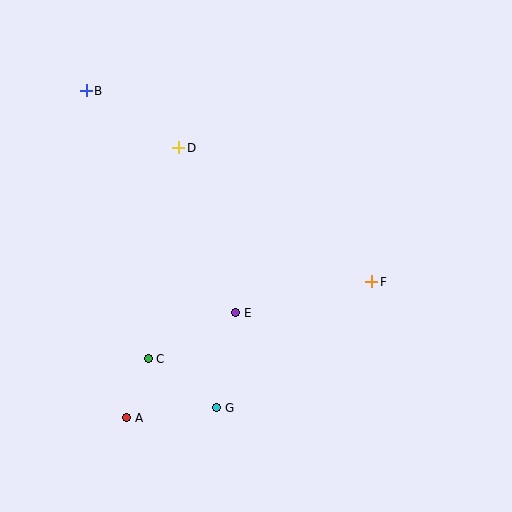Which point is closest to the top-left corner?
Point B is closest to the top-left corner.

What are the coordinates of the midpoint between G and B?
The midpoint between G and B is at (152, 249).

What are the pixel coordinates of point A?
Point A is at (127, 418).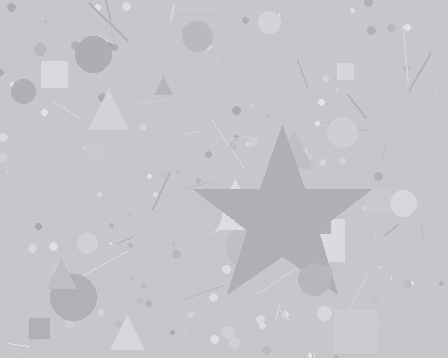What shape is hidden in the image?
A star is hidden in the image.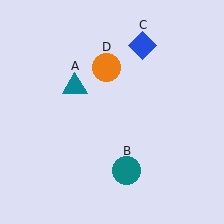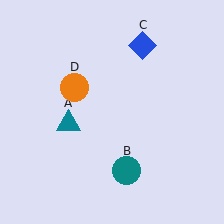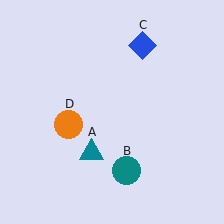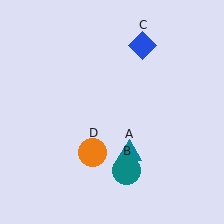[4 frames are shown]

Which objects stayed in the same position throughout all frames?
Teal circle (object B) and blue diamond (object C) remained stationary.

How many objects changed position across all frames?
2 objects changed position: teal triangle (object A), orange circle (object D).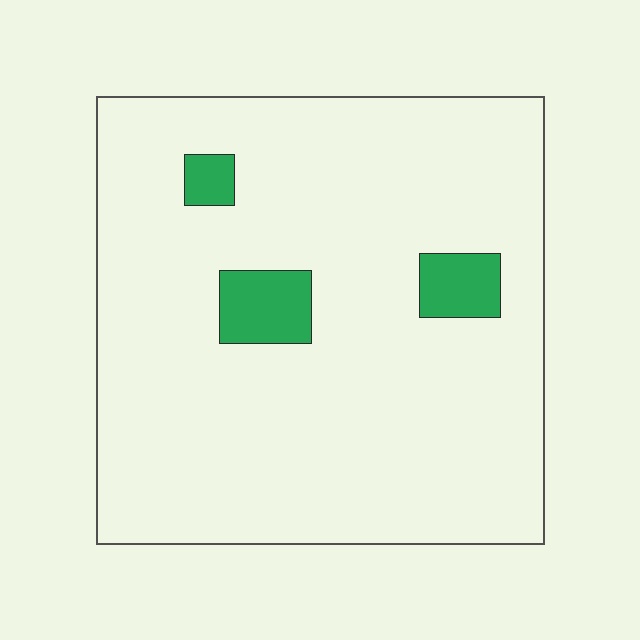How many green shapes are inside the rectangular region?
3.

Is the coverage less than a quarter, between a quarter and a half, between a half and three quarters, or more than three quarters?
Less than a quarter.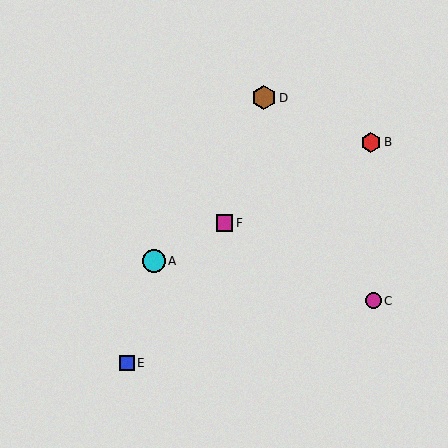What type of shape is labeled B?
Shape B is a red hexagon.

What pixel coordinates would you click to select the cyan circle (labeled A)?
Click at (154, 261) to select the cyan circle A.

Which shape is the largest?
The brown hexagon (labeled D) is the largest.